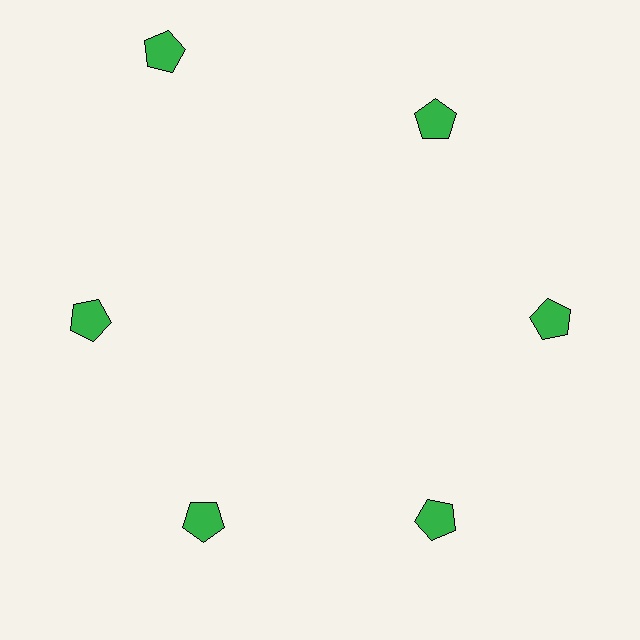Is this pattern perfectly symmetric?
No. The 6 green pentagons are arranged in a ring, but one element near the 11 o'clock position is pushed outward from the center, breaking the 6-fold rotational symmetry.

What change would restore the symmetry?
The symmetry would be restored by moving it inward, back onto the ring so that all 6 pentagons sit at equal angles and equal distance from the center.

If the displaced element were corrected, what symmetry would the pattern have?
It would have 6-fold rotational symmetry — the pattern would map onto itself every 60 degrees.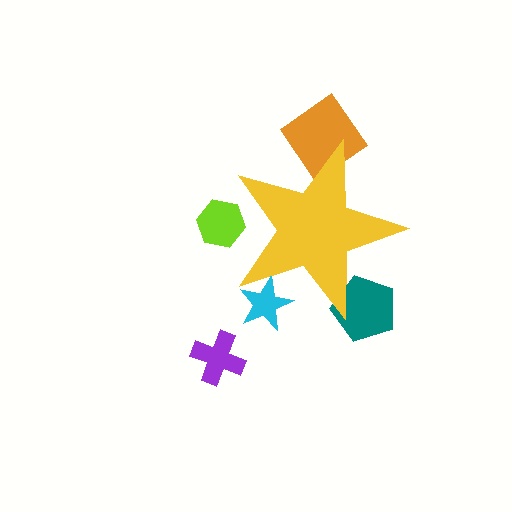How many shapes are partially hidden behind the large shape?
4 shapes are partially hidden.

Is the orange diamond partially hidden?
Yes, the orange diamond is partially hidden behind the yellow star.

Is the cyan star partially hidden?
Yes, the cyan star is partially hidden behind the yellow star.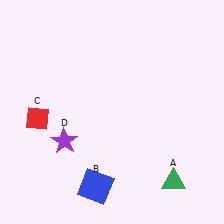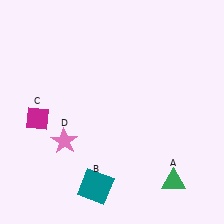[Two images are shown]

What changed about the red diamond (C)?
In Image 1, C is red. In Image 2, it changed to magenta.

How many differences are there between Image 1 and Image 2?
There are 3 differences between the two images.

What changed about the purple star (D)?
In Image 1, D is purple. In Image 2, it changed to pink.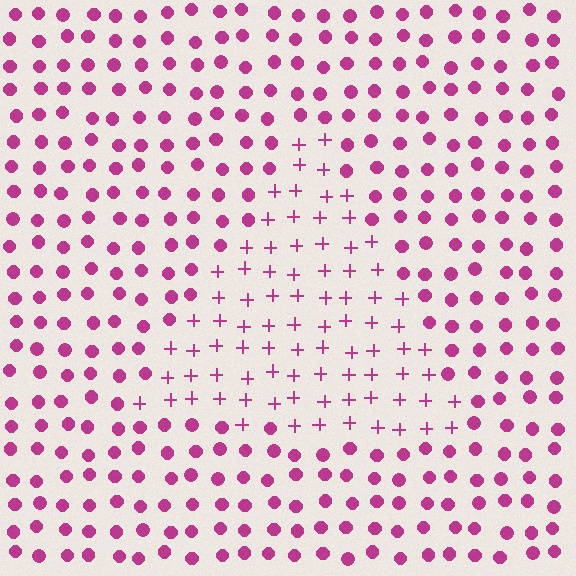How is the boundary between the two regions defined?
The boundary is defined by a change in element shape: plus signs inside vs. circles outside. All elements share the same color and spacing.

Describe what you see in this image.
The image is filled with small magenta elements arranged in a uniform grid. A triangle-shaped region contains plus signs, while the surrounding area contains circles. The boundary is defined purely by the change in element shape.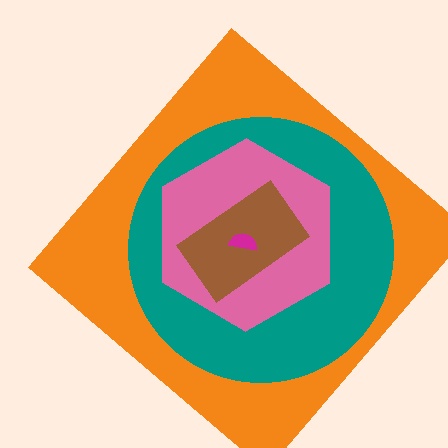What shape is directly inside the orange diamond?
The teal circle.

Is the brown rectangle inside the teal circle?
Yes.